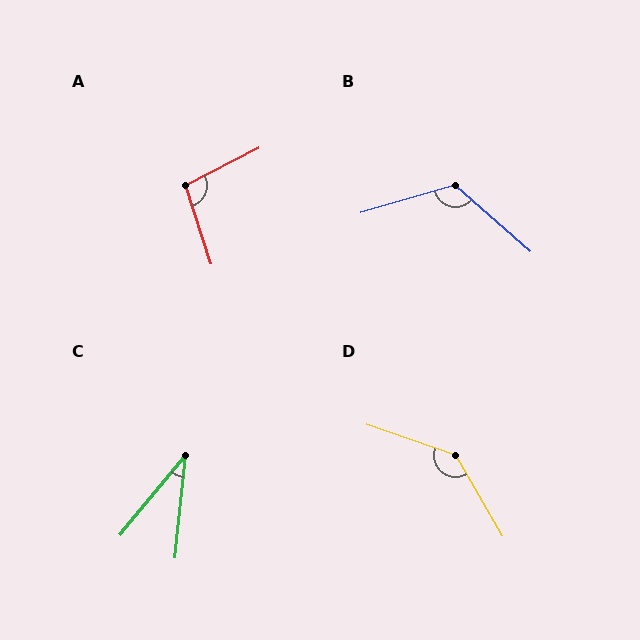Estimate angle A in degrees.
Approximately 99 degrees.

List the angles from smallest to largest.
C (34°), A (99°), B (122°), D (139°).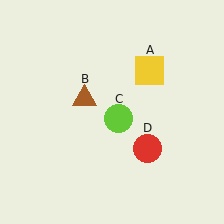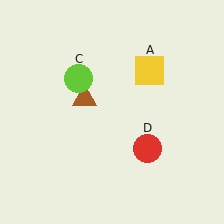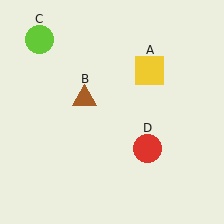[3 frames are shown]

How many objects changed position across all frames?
1 object changed position: lime circle (object C).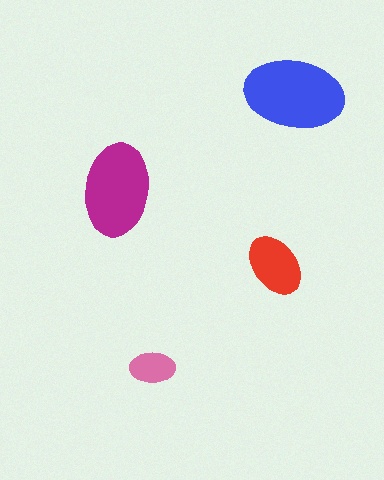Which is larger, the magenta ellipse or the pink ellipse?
The magenta one.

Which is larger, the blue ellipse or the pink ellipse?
The blue one.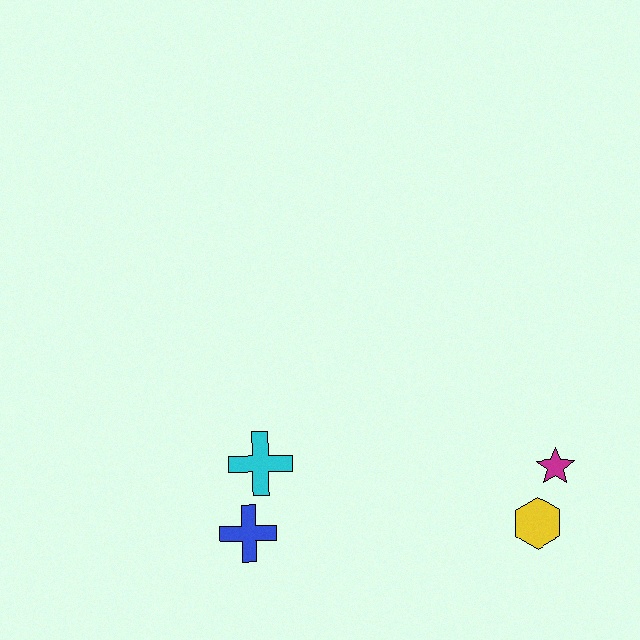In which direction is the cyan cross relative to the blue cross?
The cyan cross is above the blue cross.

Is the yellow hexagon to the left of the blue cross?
No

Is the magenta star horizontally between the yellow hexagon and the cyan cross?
No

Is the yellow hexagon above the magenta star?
No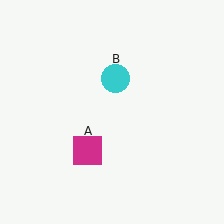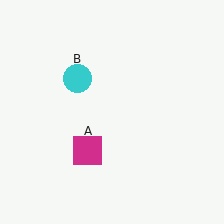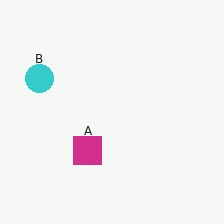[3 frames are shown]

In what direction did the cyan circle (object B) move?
The cyan circle (object B) moved left.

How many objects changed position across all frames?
1 object changed position: cyan circle (object B).